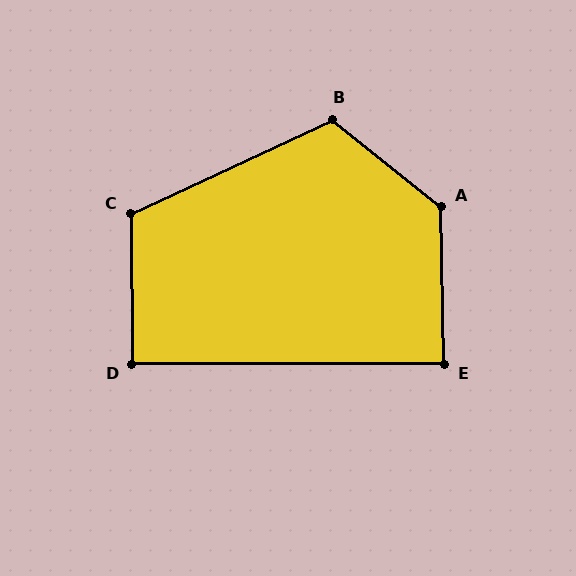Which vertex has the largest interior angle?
A, at approximately 129 degrees.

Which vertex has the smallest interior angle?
E, at approximately 89 degrees.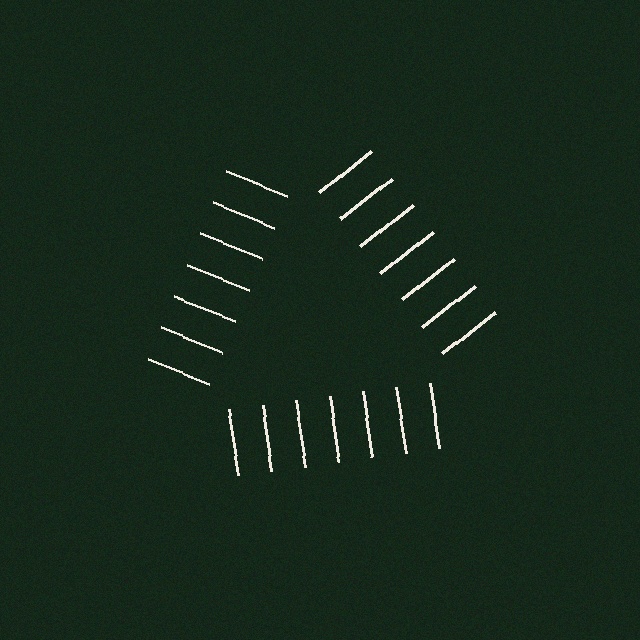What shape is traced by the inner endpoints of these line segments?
An illusory triangle — the line segments terminate on its edges but no continuous stroke is drawn.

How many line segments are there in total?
21 — 7 along each of the 3 edges.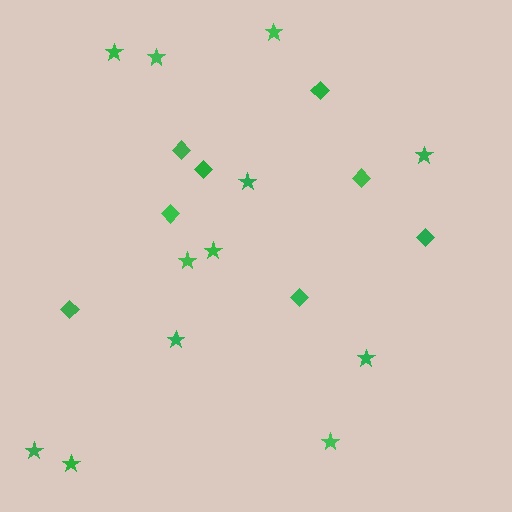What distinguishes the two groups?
There are 2 groups: one group of stars (12) and one group of diamonds (8).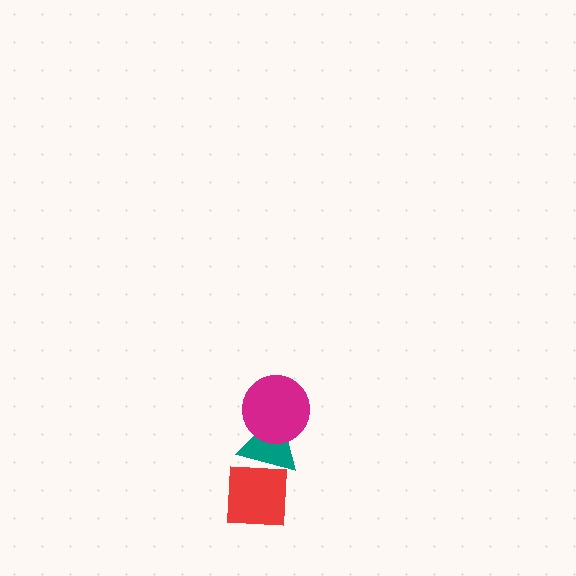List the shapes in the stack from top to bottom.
From top to bottom: the magenta circle, the teal triangle, the red square.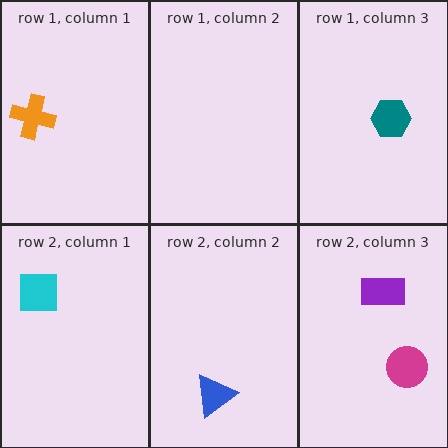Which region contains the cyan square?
The row 2, column 1 region.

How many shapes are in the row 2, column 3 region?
2.